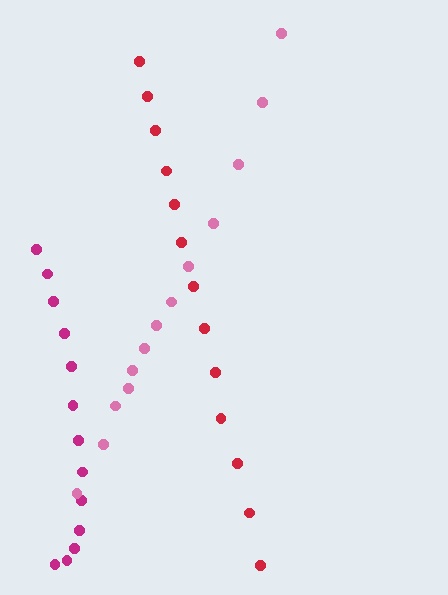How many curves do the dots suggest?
There are 3 distinct paths.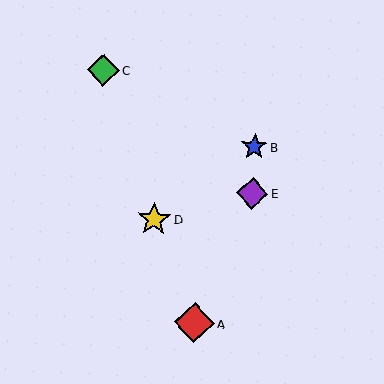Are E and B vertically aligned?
Yes, both are at x≈252.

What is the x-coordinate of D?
Object D is at x≈154.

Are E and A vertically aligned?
No, E is at x≈252 and A is at x≈194.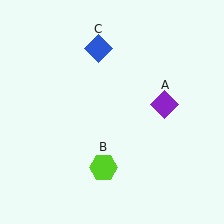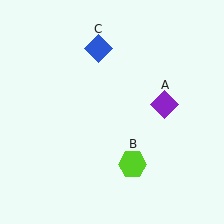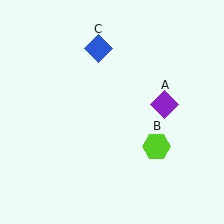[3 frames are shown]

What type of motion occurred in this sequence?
The lime hexagon (object B) rotated counterclockwise around the center of the scene.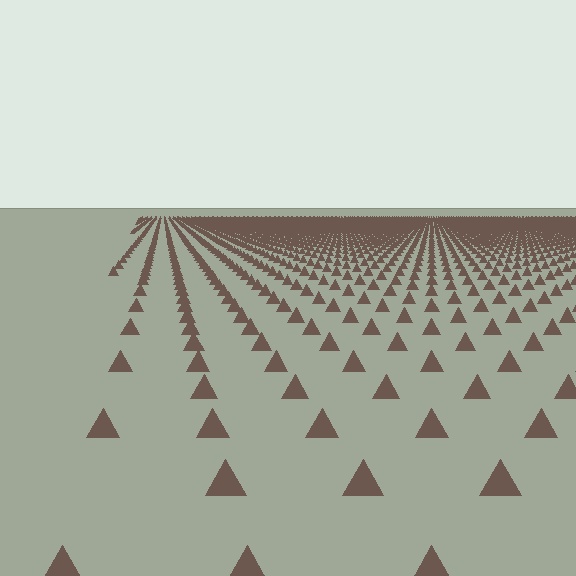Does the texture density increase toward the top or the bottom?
Density increases toward the top.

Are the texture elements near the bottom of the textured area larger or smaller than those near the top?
Larger. Near the bottom, elements are closer to the viewer and appear at a bigger on-screen size.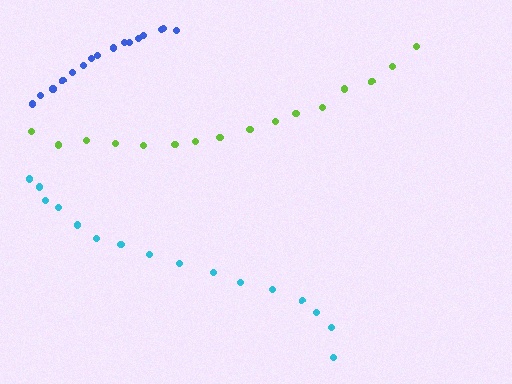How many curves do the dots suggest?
There are 3 distinct paths.